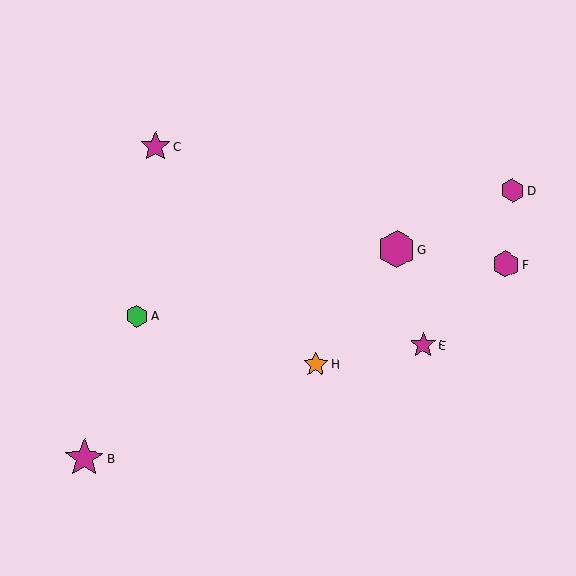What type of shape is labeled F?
Shape F is a magenta hexagon.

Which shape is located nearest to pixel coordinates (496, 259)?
The magenta hexagon (labeled F) at (505, 264) is nearest to that location.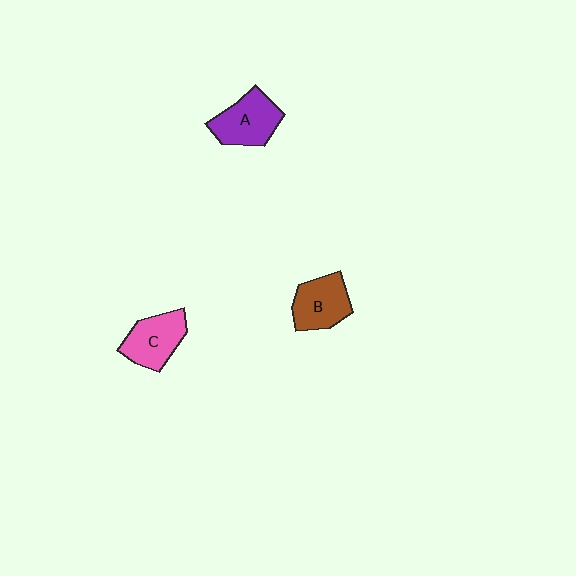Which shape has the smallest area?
Shape B (brown).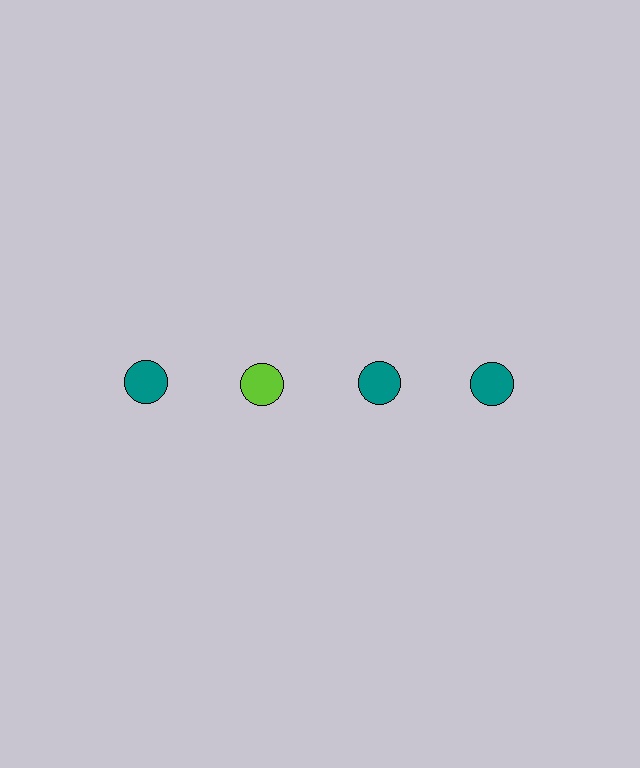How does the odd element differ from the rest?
It has a different color: lime instead of teal.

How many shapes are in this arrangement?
There are 4 shapes arranged in a grid pattern.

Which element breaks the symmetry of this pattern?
The lime circle in the top row, second from left column breaks the symmetry. All other shapes are teal circles.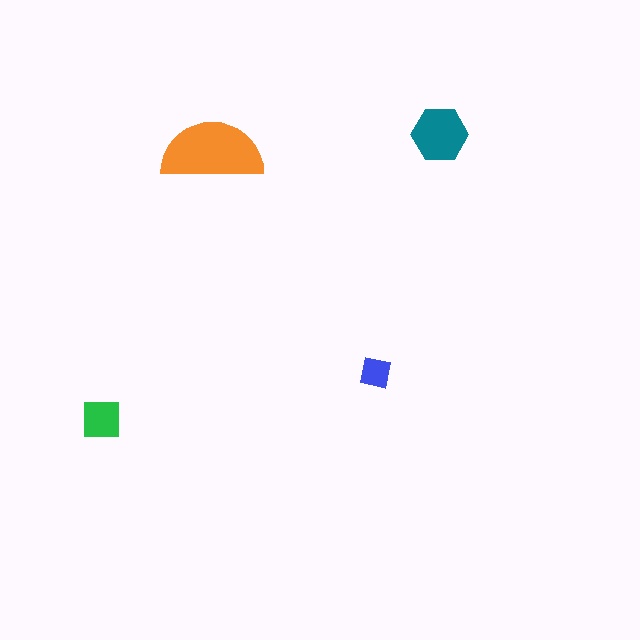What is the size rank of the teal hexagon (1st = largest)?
2nd.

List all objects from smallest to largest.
The blue square, the green square, the teal hexagon, the orange semicircle.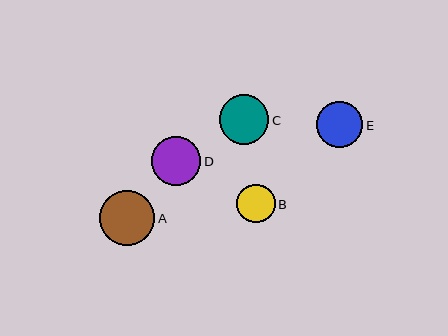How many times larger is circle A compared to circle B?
Circle A is approximately 1.4 times the size of circle B.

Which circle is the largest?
Circle A is the largest with a size of approximately 55 pixels.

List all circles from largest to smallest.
From largest to smallest: A, C, D, E, B.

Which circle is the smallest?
Circle B is the smallest with a size of approximately 38 pixels.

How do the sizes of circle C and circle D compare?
Circle C and circle D are approximately the same size.